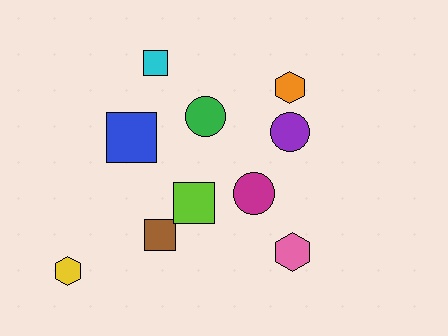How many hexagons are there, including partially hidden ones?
There are 3 hexagons.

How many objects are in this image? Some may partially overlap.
There are 10 objects.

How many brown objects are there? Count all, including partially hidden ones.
There is 1 brown object.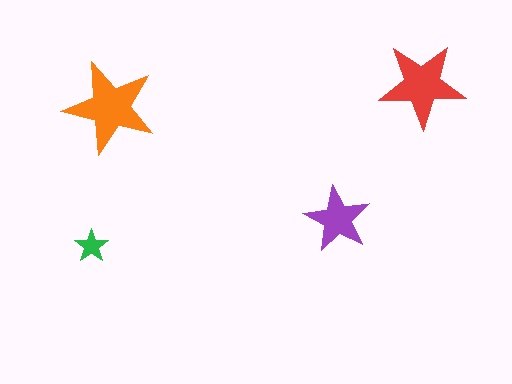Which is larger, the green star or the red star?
The red one.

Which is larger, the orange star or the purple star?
The orange one.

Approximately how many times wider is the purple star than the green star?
About 2 times wider.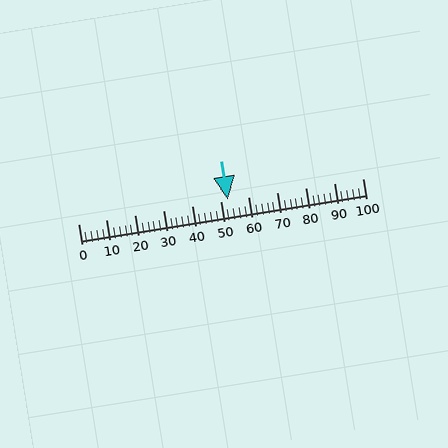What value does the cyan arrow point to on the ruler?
The cyan arrow points to approximately 53.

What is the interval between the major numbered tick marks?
The major tick marks are spaced 10 units apart.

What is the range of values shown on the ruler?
The ruler shows values from 0 to 100.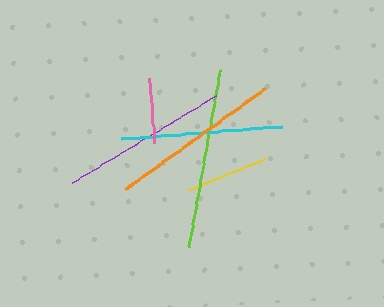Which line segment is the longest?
The lime line is the longest at approximately 181 pixels.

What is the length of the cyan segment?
The cyan segment is approximately 162 pixels long.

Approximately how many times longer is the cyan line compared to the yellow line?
The cyan line is approximately 1.9 times the length of the yellow line.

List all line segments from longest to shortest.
From longest to shortest: lime, orange, purple, cyan, yellow, pink.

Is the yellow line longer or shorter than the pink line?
The yellow line is longer than the pink line.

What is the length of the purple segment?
The purple segment is approximately 169 pixels long.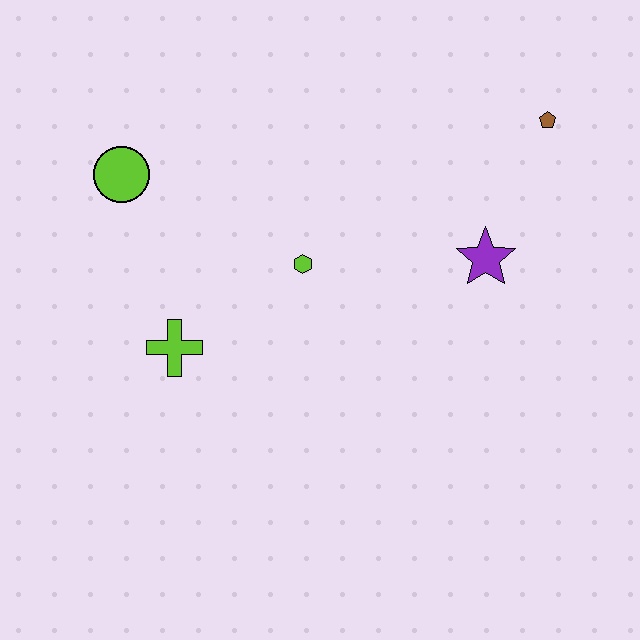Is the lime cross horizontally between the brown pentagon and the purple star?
No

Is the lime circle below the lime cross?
No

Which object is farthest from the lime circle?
The brown pentagon is farthest from the lime circle.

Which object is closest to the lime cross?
The lime hexagon is closest to the lime cross.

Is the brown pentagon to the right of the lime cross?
Yes